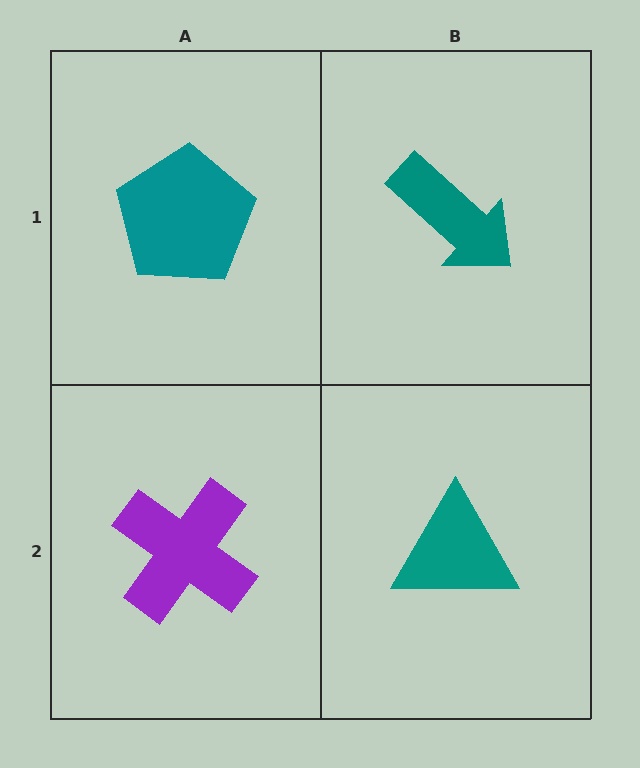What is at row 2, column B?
A teal triangle.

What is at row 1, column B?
A teal arrow.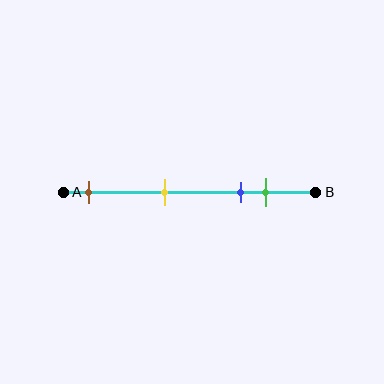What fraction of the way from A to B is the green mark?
The green mark is approximately 80% (0.8) of the way from A to B.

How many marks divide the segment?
There are 4 marks dividing the segment.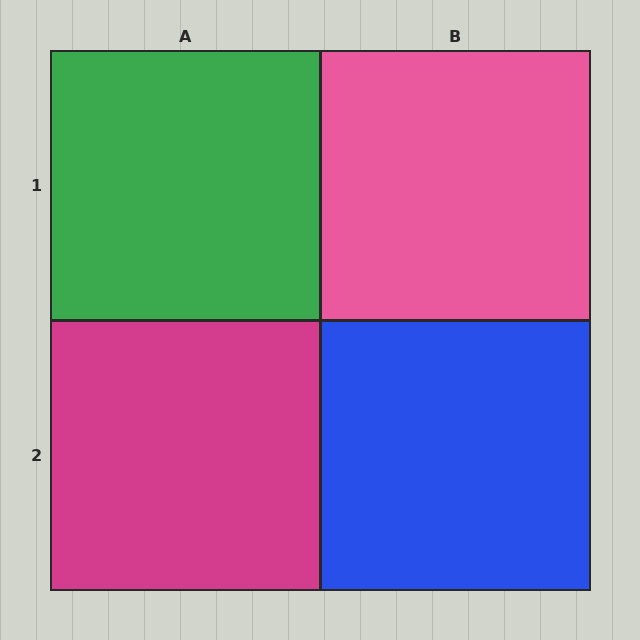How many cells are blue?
1 cell is blue.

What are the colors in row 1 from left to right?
Green, pink.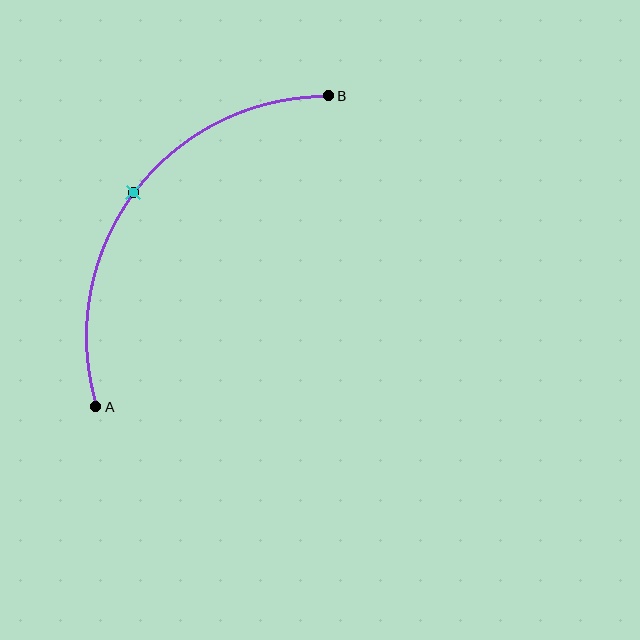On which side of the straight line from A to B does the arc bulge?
The arc bulges above and to the left of the straight line connecting A and B.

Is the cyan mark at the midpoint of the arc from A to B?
Yes. The cyan mark lies on the arc at equal arc-length from both A and B — it is the arc midpoint.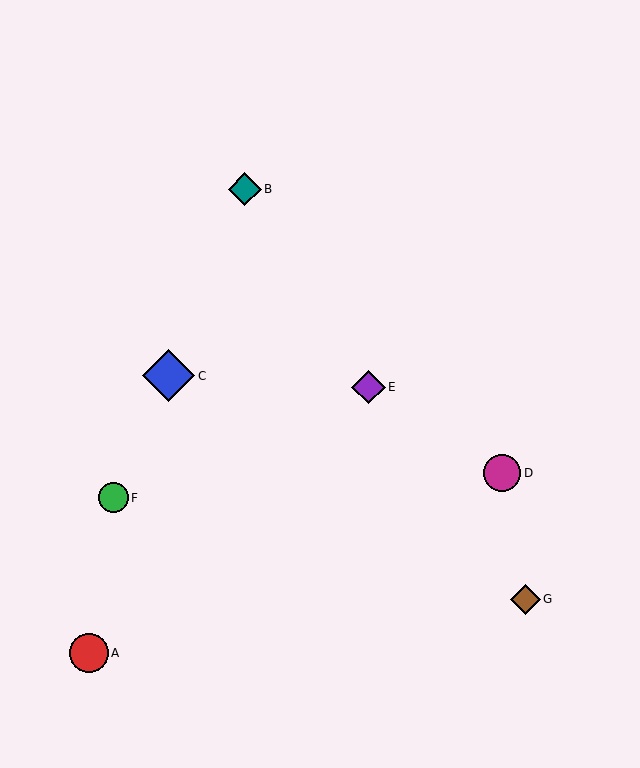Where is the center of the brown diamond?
The center of the brown diamond is at (525, 599).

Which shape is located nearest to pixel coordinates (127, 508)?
The green circle (labeled F) at (113, 498) is nearest to that location.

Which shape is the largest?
The blue diamond (labeled C) is the largest.